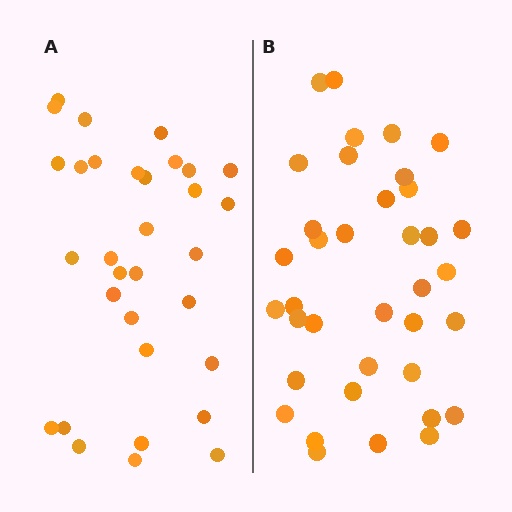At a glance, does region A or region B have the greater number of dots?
Region B (the right region) has more dots.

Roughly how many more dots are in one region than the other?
Region B has about 5 more dots than region A.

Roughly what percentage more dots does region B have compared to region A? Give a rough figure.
About 15% more.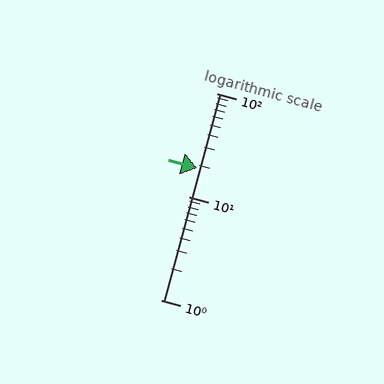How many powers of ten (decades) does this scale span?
The scale spans 2 decades, from 1 to 100.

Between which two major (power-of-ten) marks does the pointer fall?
The pointer is between 10 and 100.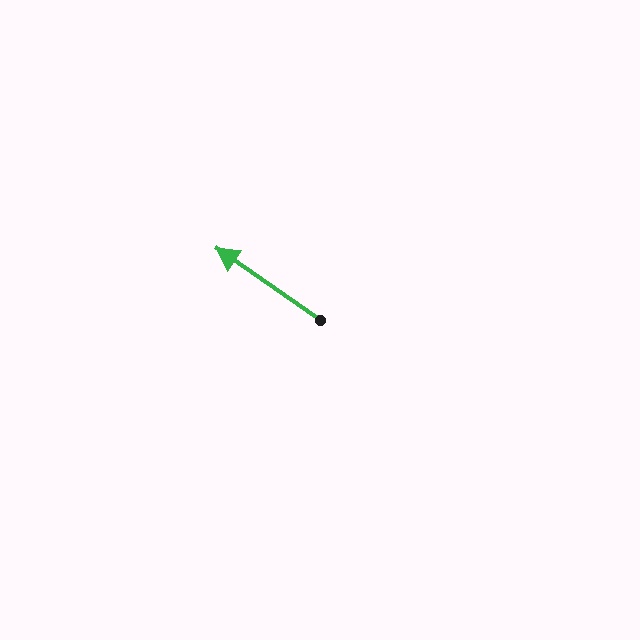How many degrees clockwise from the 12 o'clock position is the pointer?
Approximately 305 degrees.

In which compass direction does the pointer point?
Northwest.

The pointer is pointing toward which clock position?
Roughly 10 o'clock.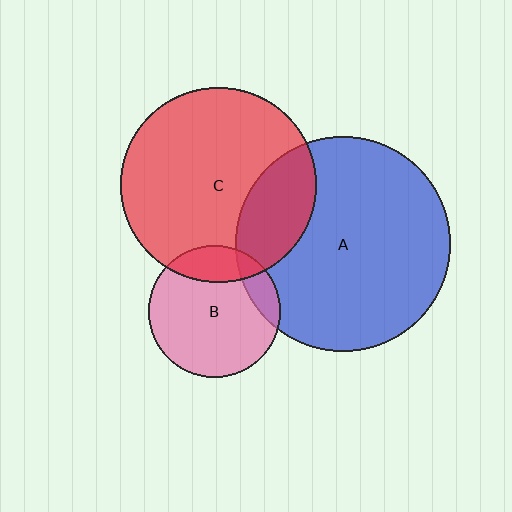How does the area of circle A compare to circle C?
Approximately 1.2 times.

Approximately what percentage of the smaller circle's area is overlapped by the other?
Approximately 15%.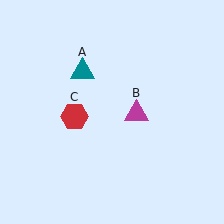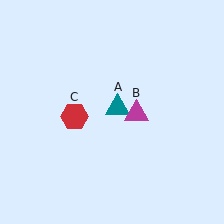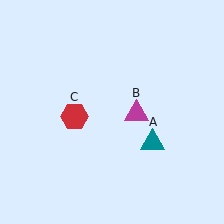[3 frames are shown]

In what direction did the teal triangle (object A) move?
The teal triangle (object A) moved down and to the right.